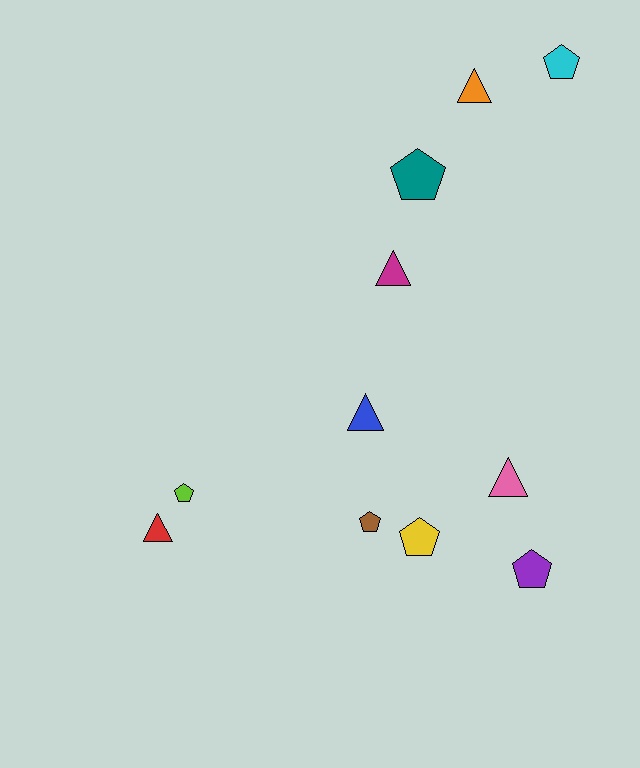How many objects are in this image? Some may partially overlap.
There are 11 objects.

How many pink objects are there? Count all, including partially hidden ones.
There is 1 pink object.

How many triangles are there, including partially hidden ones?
There are 5 triangles.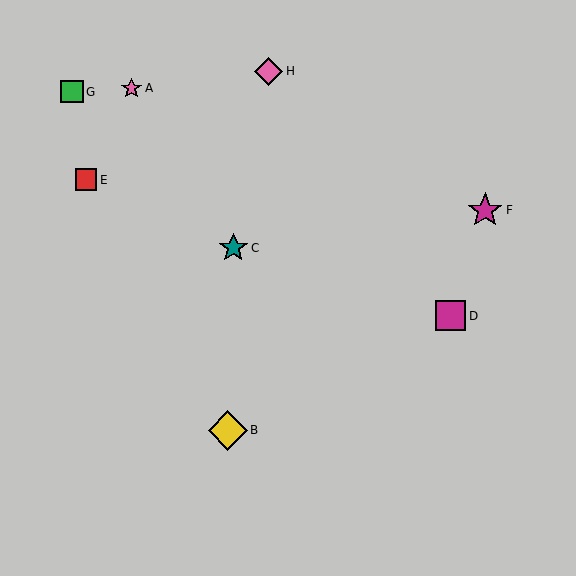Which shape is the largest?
The yellow diamond (labeled B) is the largest.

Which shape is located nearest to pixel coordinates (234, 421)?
The yellow diamond (labeled B) at (228, 430) is nearest to that location.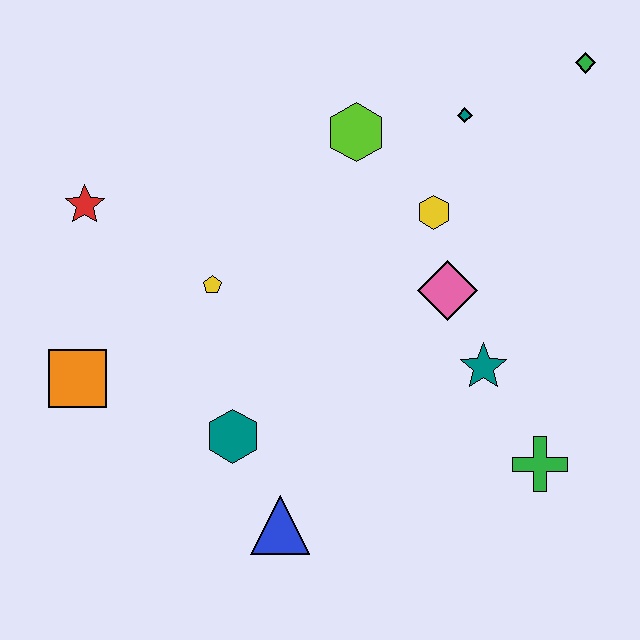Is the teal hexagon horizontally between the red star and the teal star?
Yes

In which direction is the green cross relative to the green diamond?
The green cross is below the green diamond.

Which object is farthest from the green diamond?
The orange square is farthest from the green diamond.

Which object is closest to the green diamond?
The teal diamond is closest to the green diamond.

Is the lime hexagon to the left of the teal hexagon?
No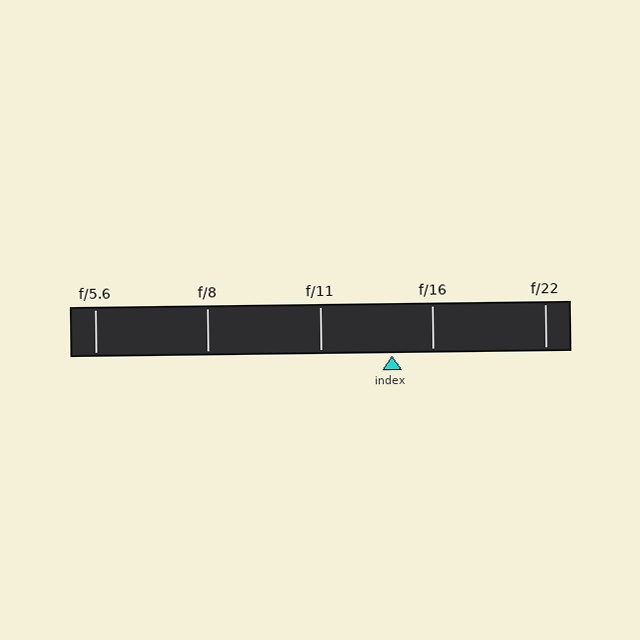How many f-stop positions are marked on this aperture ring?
There are 5 f-stop positions marked.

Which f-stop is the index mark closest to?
The index mark is closest to f/16.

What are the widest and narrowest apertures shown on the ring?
The widest aperture shown is f/5.6 and the narrowest is f/22.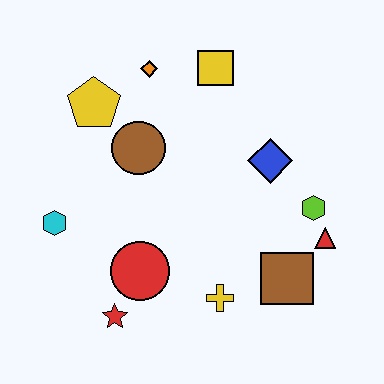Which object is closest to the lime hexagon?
The red triangle is closest to the lime hexagon.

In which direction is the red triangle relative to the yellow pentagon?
The red triangle is to the right of the yellow pentagon.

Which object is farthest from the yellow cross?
The orange diamond is farthest from the yellow cross.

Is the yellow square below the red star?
No